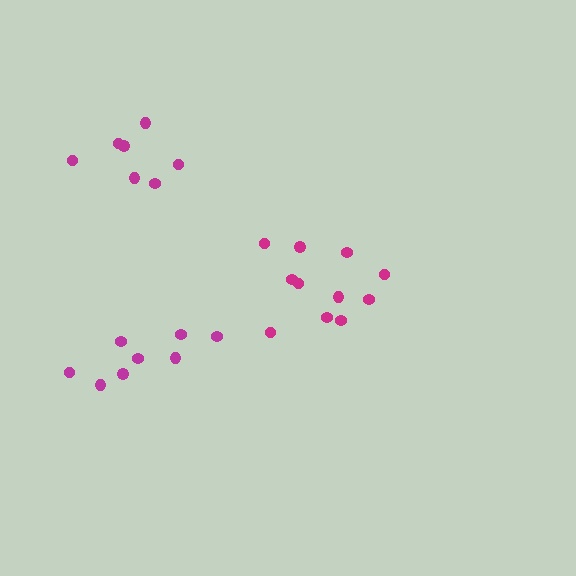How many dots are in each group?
Group 1: 11 dots, Group 2: 8 dots, Group 3: 7 dots (26 total).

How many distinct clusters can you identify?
There are 3 distinct clusters.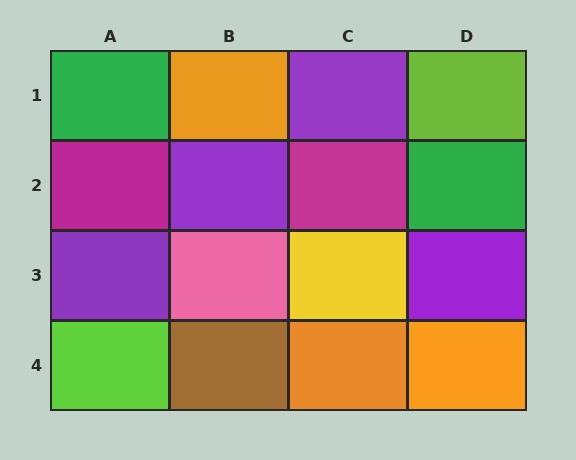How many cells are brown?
1 cell is brown.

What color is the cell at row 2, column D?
Green.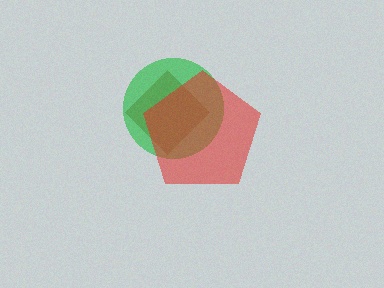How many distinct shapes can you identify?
There are 3 distinct shapes: a brown diamond, a green circle, a red pentagon.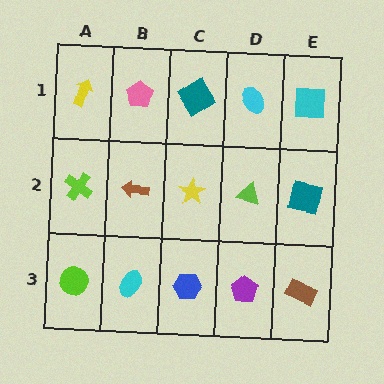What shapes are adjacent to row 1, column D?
A lime triangle (row 2, column D), a teal diamond (row 1, column C), a cyan square (row 1, column E).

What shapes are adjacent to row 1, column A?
A lime cross (row 2, column A), a pink pentagon (row 1, column B).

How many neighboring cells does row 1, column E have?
2.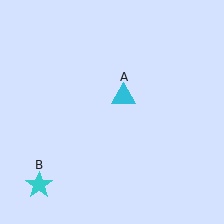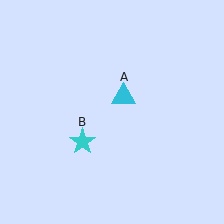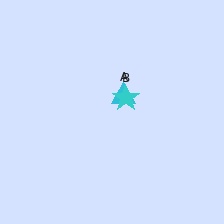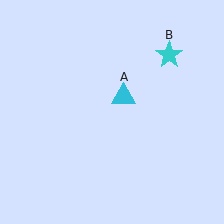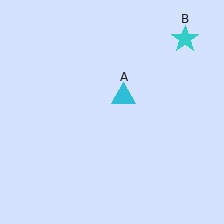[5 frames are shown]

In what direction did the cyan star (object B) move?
The cyan star (object B) moved up and to the right.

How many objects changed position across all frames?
1 object changed position: cyan star (object B).